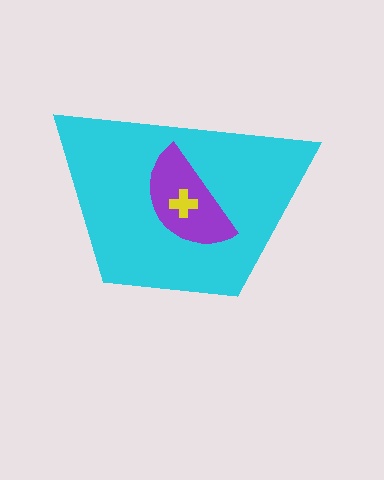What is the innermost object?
The yellow cross.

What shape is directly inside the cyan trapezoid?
The purple semicircle.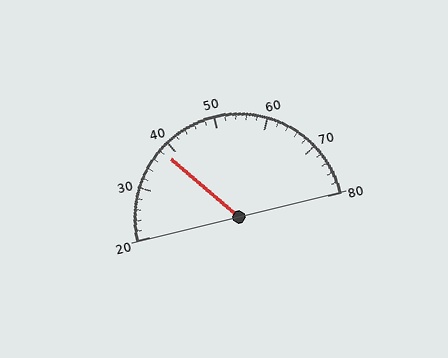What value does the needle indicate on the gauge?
The needle indicates approximately 38.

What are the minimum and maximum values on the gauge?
The gauge ranges from 20 to 80.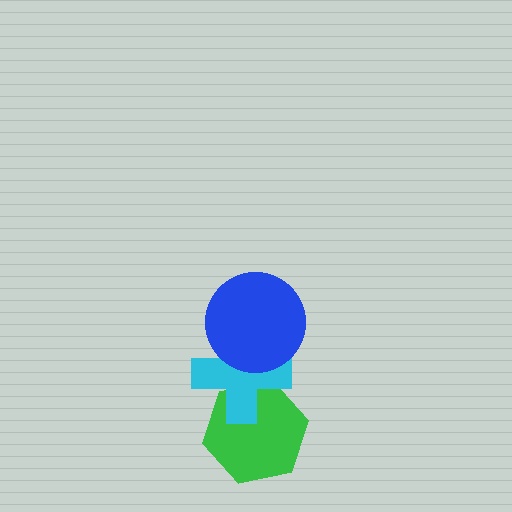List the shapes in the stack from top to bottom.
From top to bottom: the blue circle, the cyan cross, the green hexagon.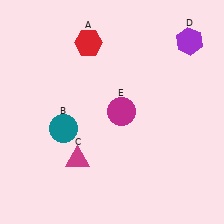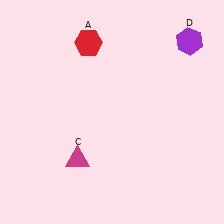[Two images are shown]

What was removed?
The teal circle (B), the magenta circle (E) were removed in Image 2.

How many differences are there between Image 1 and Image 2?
There are 2 differences between the two images.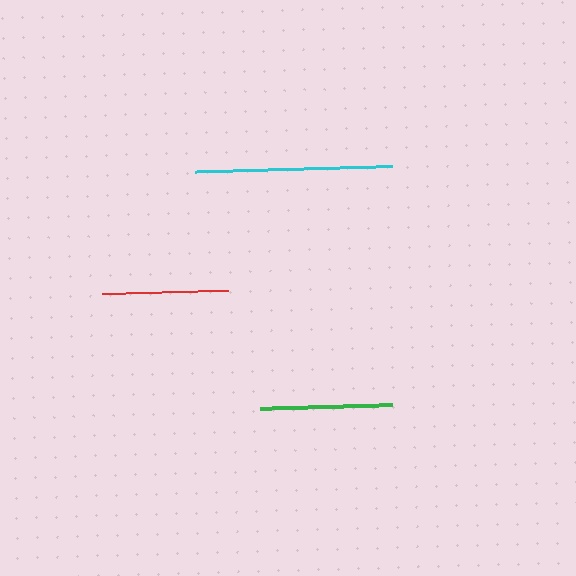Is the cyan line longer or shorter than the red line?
The cyan line is longer than the red line.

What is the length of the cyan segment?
The cyan segment is approximately 197 pixels long.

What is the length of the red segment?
The red segment is approximately 126 pixels long.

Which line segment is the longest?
The cyan line is the longest at approximately 197 pixels.